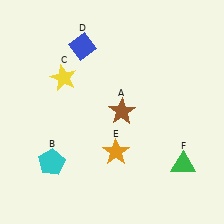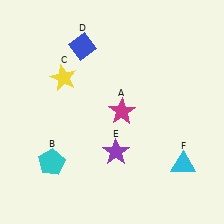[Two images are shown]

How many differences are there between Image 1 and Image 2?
There are 3 differences between the two images.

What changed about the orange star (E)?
In Image 1, E is orange. In Image 2, it changed to purple.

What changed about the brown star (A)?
In Image 1, A is brown. In Image 2, it changed to magenta.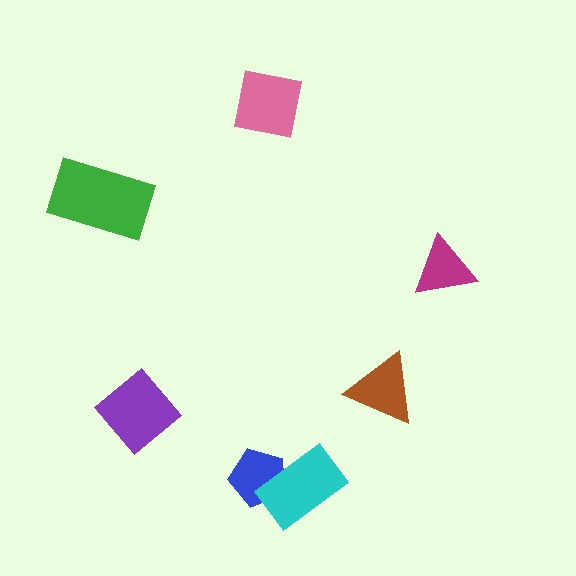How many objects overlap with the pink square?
0 objects overlap with the pink square.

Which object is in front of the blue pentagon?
The cyan rectangle is in front of the blue pentagon.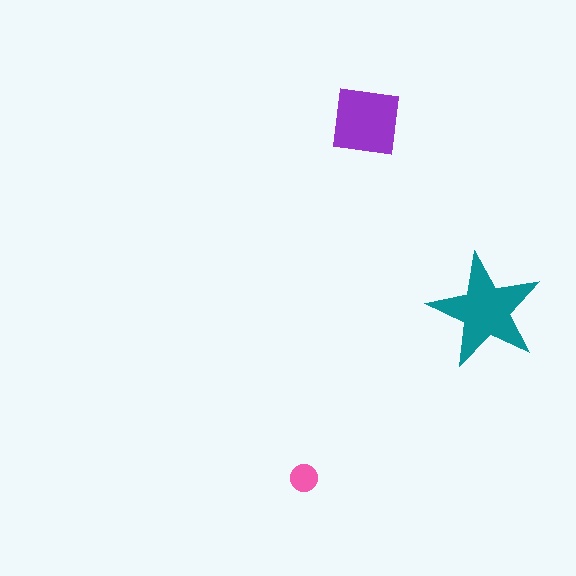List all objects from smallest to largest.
The pink circle, the purple square, the teal star.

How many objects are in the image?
There are 3 objects in the image.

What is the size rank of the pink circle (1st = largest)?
3rd.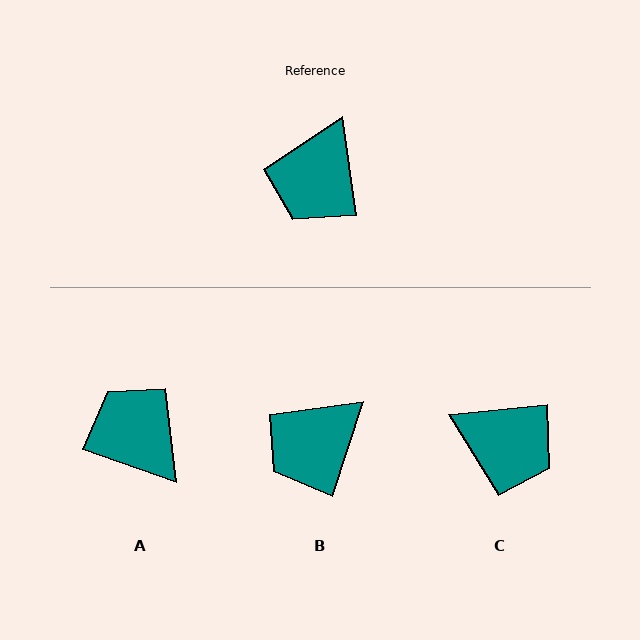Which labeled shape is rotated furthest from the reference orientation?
A, about 118 degrees away.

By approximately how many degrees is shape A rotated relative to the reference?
Approximately 118 degrees clockwise.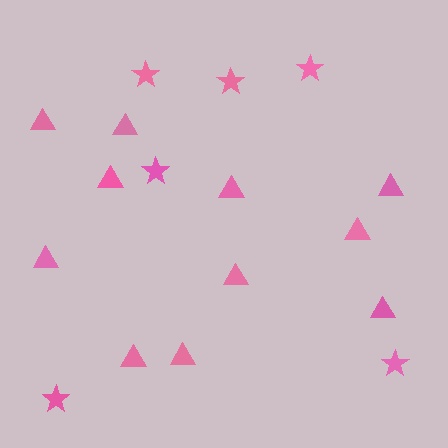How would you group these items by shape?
There are 2 groups: one group of triangles (11) and one group of stars (6).